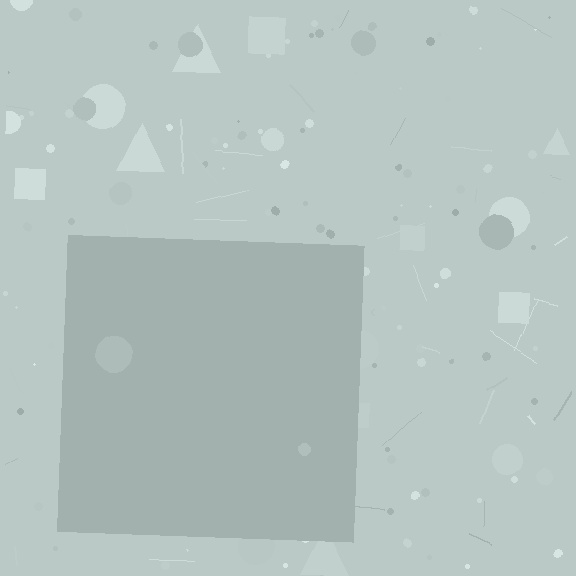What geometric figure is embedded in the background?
A square is embedded in the background.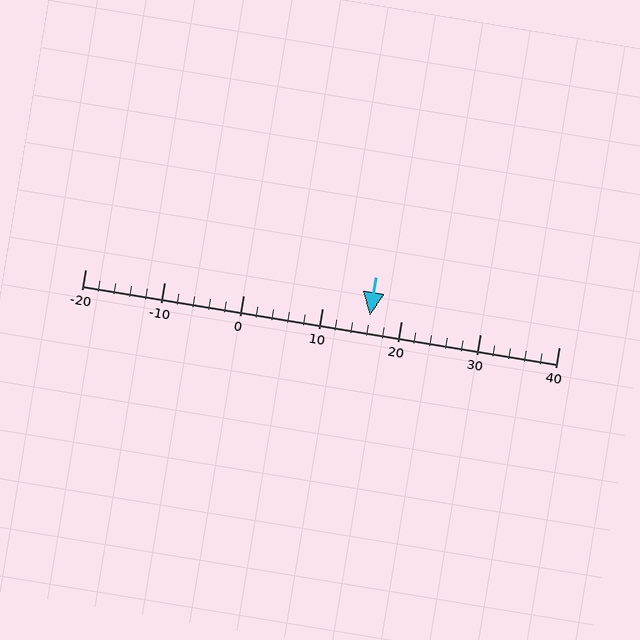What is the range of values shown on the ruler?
The ruler shows values from -20 to 40.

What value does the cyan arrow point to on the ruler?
The cyan arrow points to approximately 16.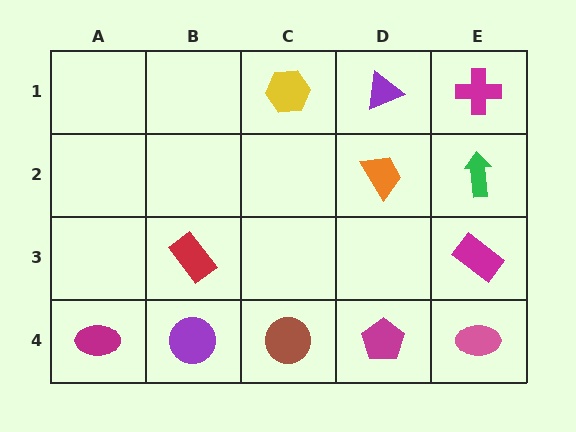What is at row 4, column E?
A pink ellipse.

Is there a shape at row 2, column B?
No, that cell is empty.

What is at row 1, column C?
A yellow hexagon.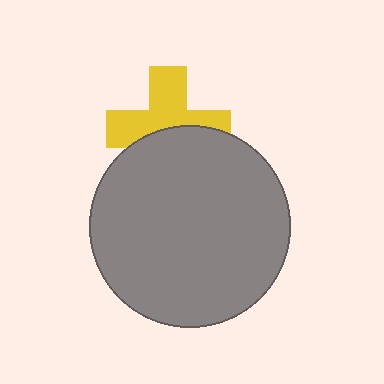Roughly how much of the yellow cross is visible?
About half of it is visible (roughly 58%).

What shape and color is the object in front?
The object in front is a gray circle.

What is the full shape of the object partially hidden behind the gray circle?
The partially hidden object is a yellow cross.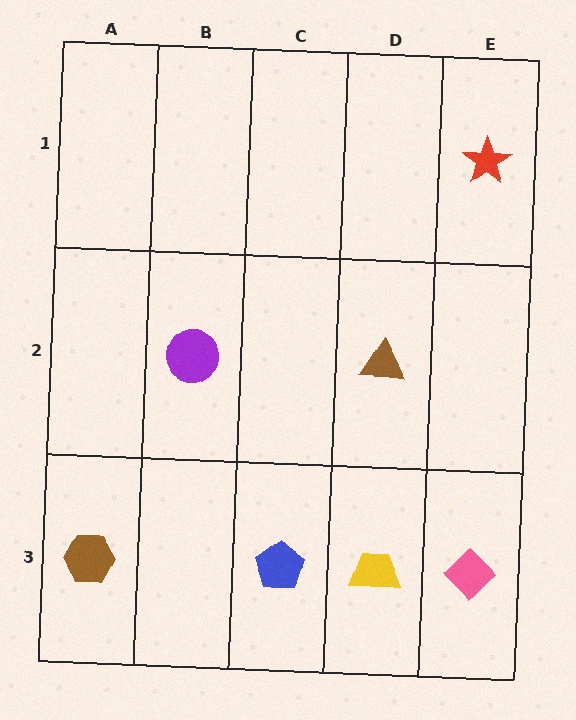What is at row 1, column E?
A red star.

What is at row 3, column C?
A blue pentagon.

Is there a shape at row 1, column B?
No, that cell is empty.